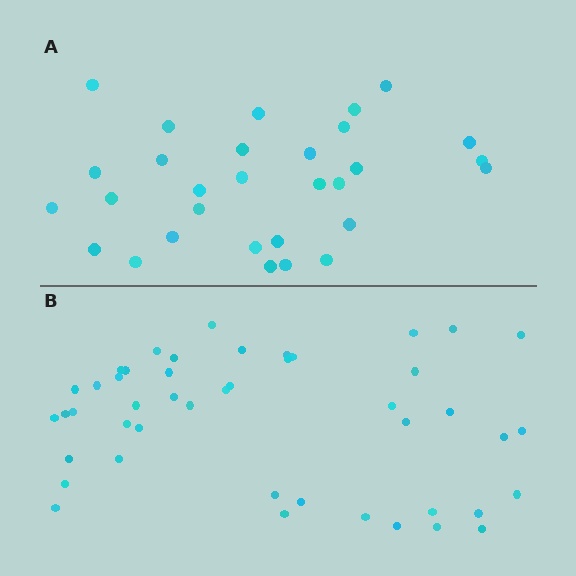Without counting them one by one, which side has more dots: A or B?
Region B (the bottom region) has more dots.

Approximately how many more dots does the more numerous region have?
Region B has approximately 15 more dots than region A.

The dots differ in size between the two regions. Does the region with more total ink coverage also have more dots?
No. Region A has more total ink coverage because its dots are larger, but region B actually contains more individual dots. Total area can be misleading — the number of items is what matters here.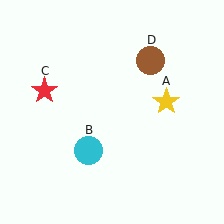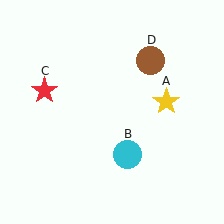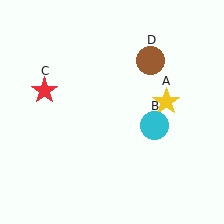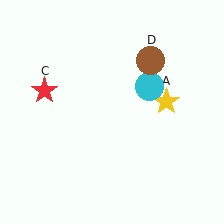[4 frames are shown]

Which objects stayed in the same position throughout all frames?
Yellow star (object A) and red star (object C) and brown circle (object D) remained stationary.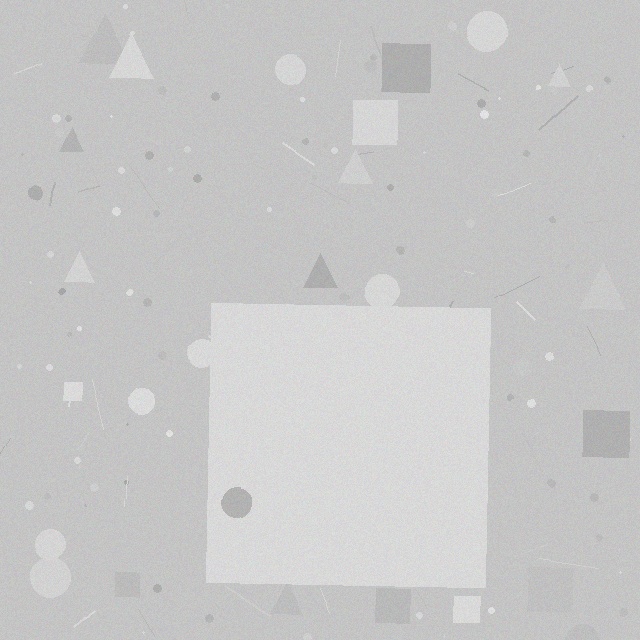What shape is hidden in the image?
A square is hidden in the image.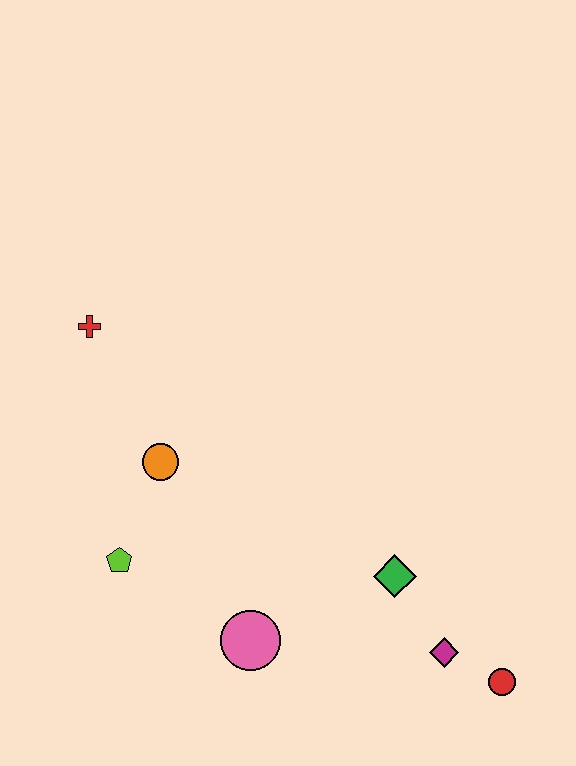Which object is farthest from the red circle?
The red cross is farthest from the red circle.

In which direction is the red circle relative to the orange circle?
The red circle is to the right of the orange circle.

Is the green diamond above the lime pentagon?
No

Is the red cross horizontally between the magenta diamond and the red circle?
No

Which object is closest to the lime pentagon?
The orange circle is closest to the lime pentagon.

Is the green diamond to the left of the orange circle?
No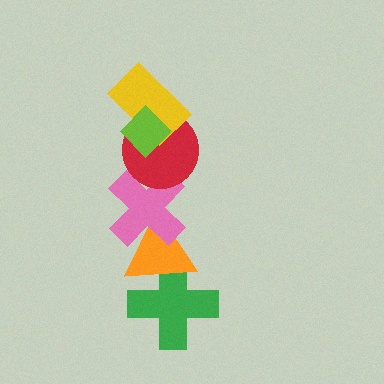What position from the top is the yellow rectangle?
The yellow rectangle is 2nd from the top.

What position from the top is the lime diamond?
The lime diamond is 1st from the top.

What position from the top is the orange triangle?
The orange triangle is 5th from the top.